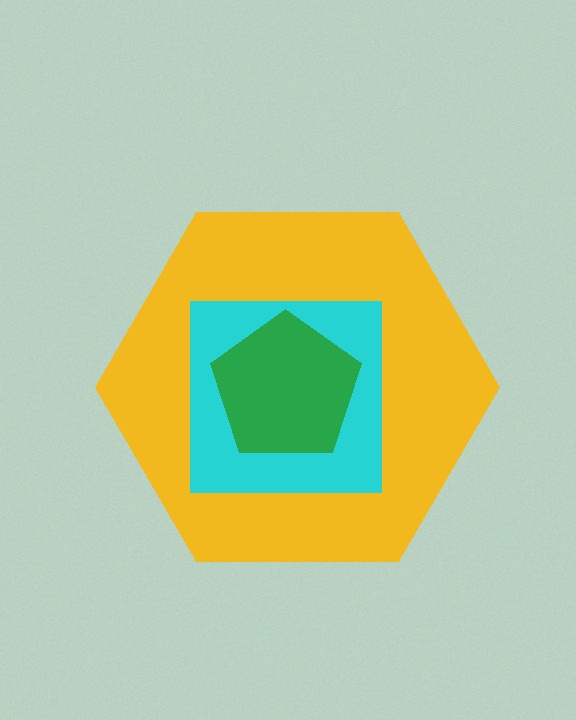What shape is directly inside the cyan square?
The green pentagon.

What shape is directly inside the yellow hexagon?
The cyan square.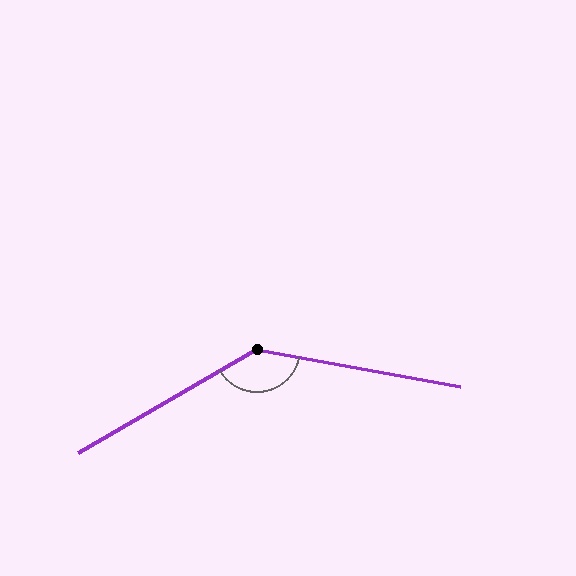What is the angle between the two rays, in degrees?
Approximately 139 degrees.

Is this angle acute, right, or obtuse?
It is obtuse.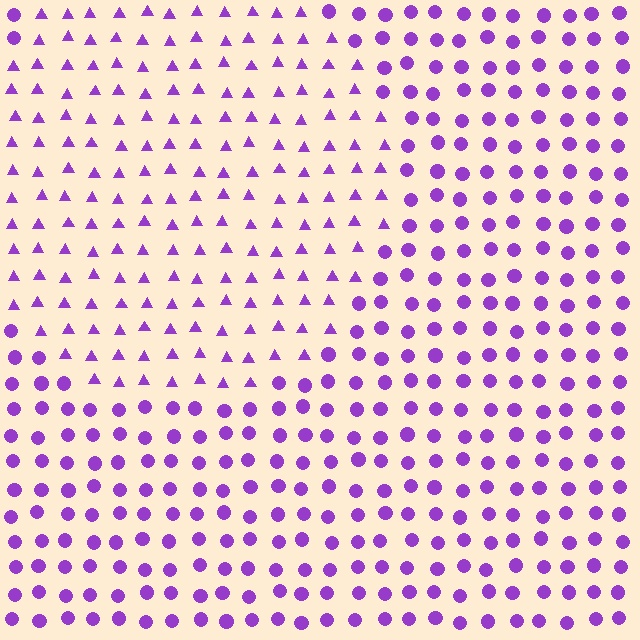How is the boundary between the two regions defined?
The boundary is defined by a change in element shape: triangles inside vs. circles outside. All elements share the same color and spacing.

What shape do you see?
I see a circle.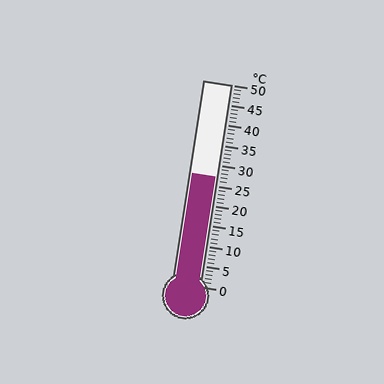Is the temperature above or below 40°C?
The temperature is below 40°C.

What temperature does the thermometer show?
The thermometer shows approximately 27°C.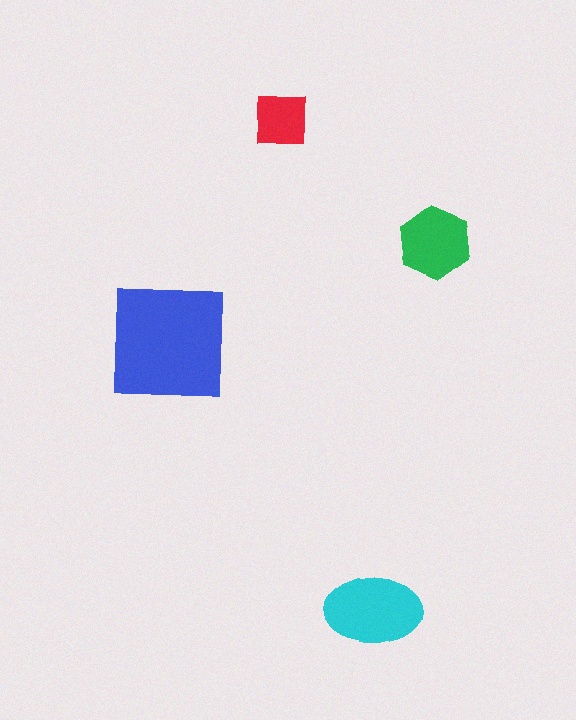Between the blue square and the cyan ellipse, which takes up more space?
The blue square.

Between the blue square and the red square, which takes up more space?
The blue square.